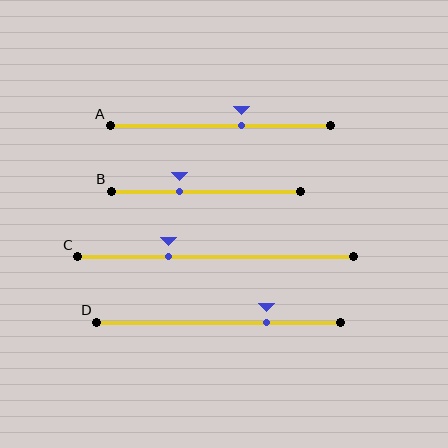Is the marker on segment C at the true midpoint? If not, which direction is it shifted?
No, the marker on segment C is shifted to the left by about 17% of the segment length.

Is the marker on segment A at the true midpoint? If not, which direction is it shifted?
No, the marker on segment A is shifted to the right by about 10% of the segment length.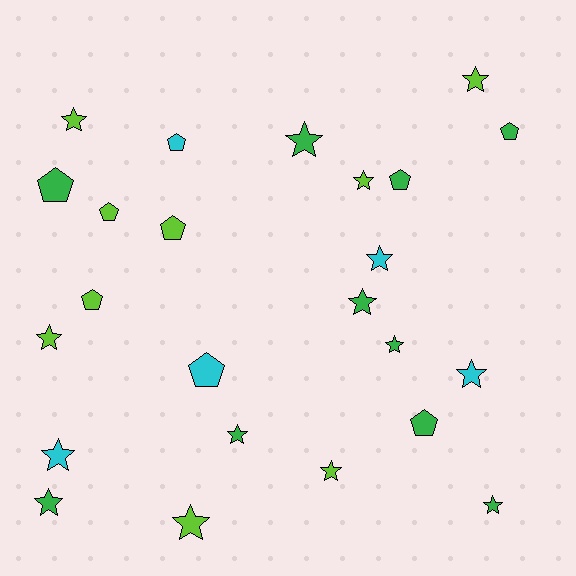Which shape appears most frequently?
Star, with 15 objects.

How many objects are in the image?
There are 24 objects.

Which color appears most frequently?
Green, with 10 objects.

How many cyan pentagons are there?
There are 2 cyan pentagons.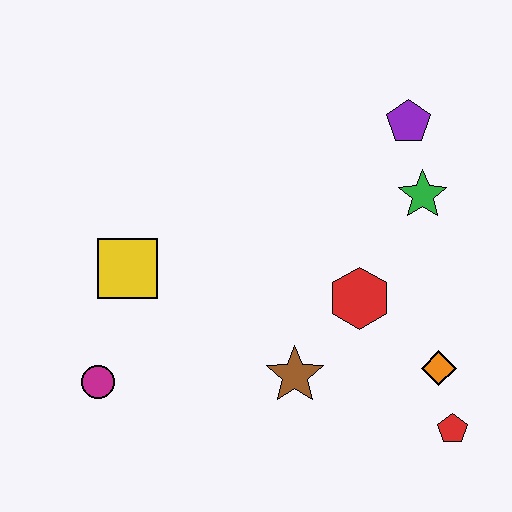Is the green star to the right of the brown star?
Yes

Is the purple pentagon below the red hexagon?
No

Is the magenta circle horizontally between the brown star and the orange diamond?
No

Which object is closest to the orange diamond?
The red pentagon is closest to the orange diamond.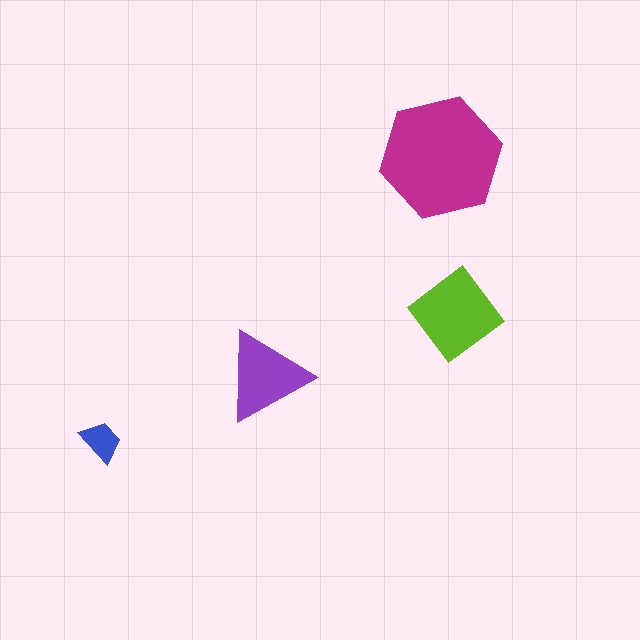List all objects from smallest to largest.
The blue trapezoid, the purple triangle, the lime diamond, the magenta hexagon.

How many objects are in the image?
There are 4 objects in the image.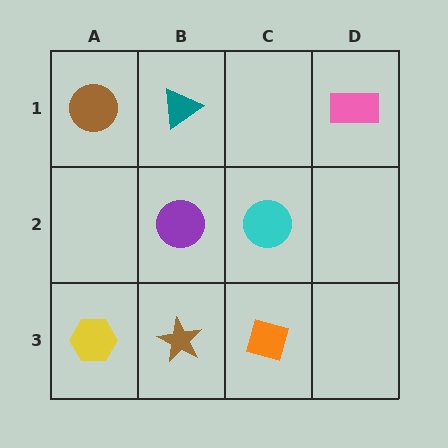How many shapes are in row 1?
3 shapes.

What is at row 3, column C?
An orange diamond.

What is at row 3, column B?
A brown star.